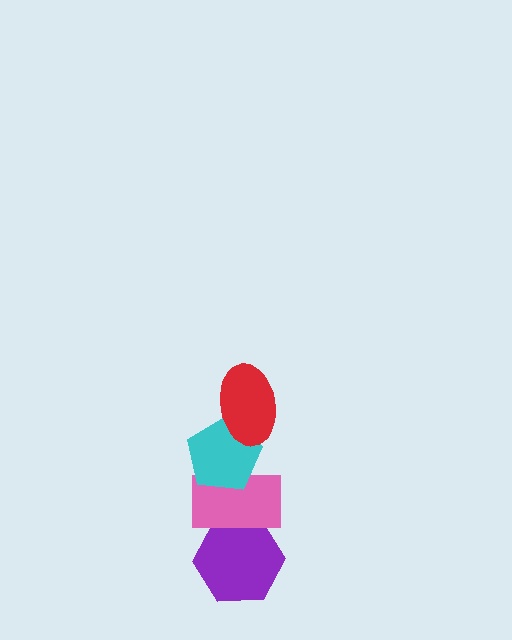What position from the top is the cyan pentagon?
The cyan pentagon is 2nd from the top.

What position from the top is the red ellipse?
The red ellipse is 1st from the top.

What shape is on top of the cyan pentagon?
The red ellipse is on top of the cyan pentagon.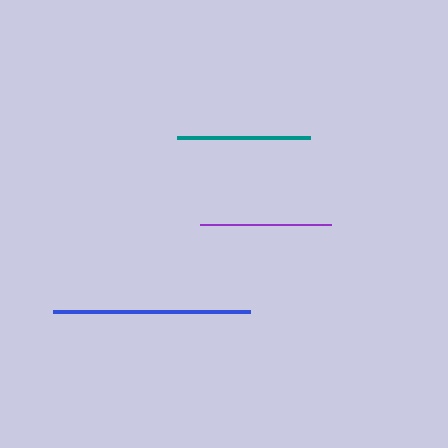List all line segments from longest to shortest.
From longest to shortest: blue, teal, purple.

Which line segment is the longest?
The blue line is the longest at approximately 197 pixels.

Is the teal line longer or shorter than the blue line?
The blue line is longer than the teal line.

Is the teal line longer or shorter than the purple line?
The teal line is longer than the purple line.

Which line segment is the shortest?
The purple line is the shortest at approximately 131 pixels.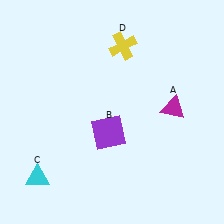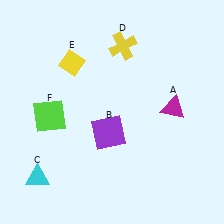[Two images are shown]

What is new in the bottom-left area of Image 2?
A lime square (F) was added in the bottom-left area of Image 2.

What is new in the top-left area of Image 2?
A yellow diamond (E) was added in the top-left area of Image 2.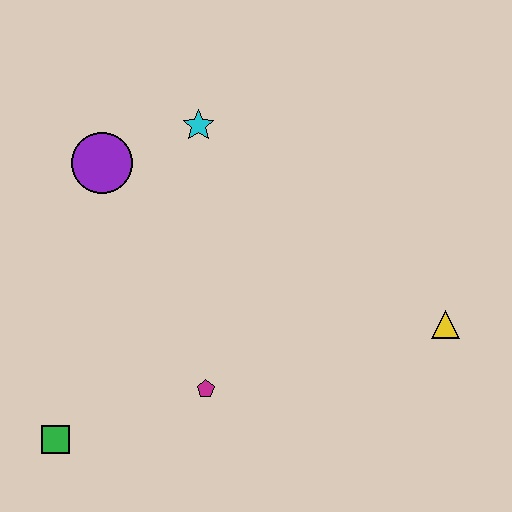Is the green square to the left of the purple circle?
Yes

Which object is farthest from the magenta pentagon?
The cyan star is farthest from the magenta pentagon.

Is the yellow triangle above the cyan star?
No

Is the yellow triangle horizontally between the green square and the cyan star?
No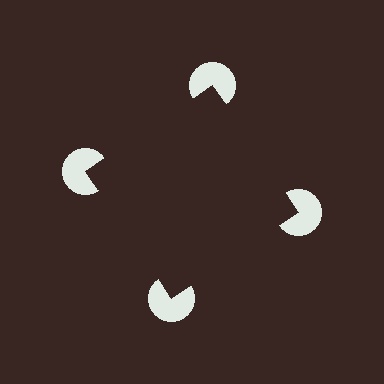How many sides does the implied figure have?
4 sides.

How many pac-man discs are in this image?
There are 4 — one at each vertex of the illusory square.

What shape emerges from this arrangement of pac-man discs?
An illusory square — its edges are inferred from the aligned wedge cuts in the pac-man discs, not physically drawn.